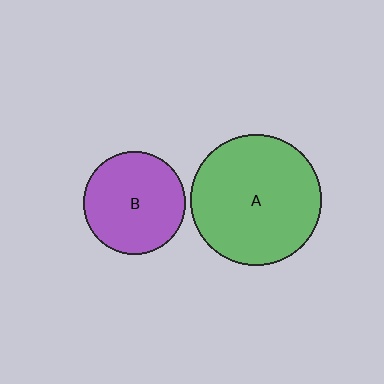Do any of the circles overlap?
No, none of the circles overlap.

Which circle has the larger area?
Circle A (green).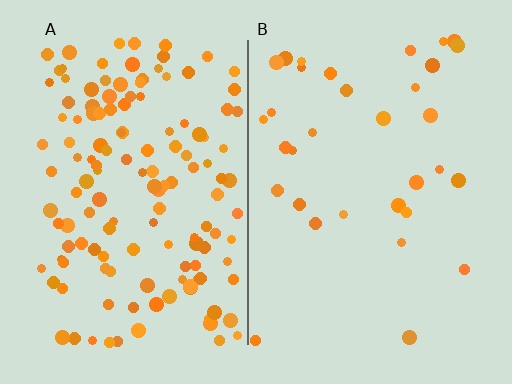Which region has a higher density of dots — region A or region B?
A (the left).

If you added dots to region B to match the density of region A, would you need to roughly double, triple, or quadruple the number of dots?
Approximately quadruple.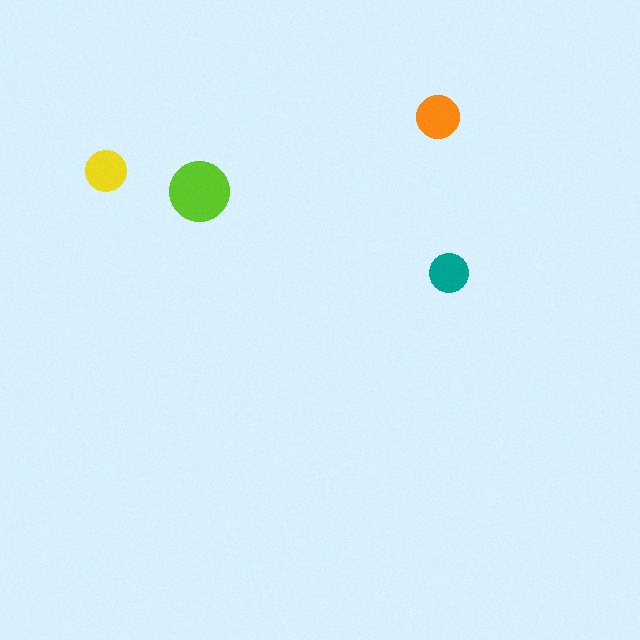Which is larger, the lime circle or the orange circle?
The lime one.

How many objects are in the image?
There are 4 objects in the image.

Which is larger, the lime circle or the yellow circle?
The lime one.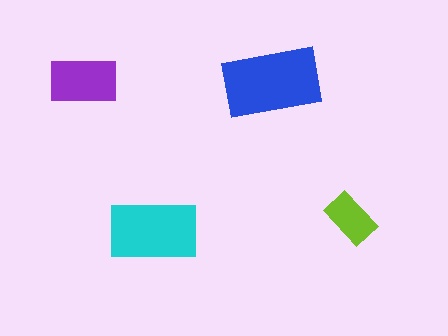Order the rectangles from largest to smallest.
the blue one, the cyan one, the purple one, the lime one.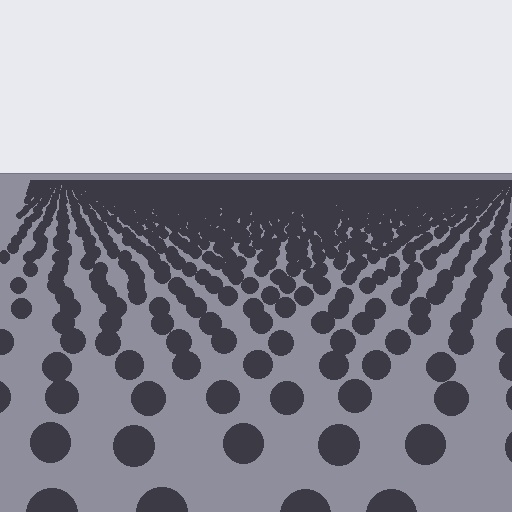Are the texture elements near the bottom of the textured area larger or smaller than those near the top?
Larger. Near the bottom, elements are closer to the viewer and appear at a bigger on-screen size.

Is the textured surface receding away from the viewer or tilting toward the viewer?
The surface is receding away from the viewer. Texture elements get smaller and denser toward the top.